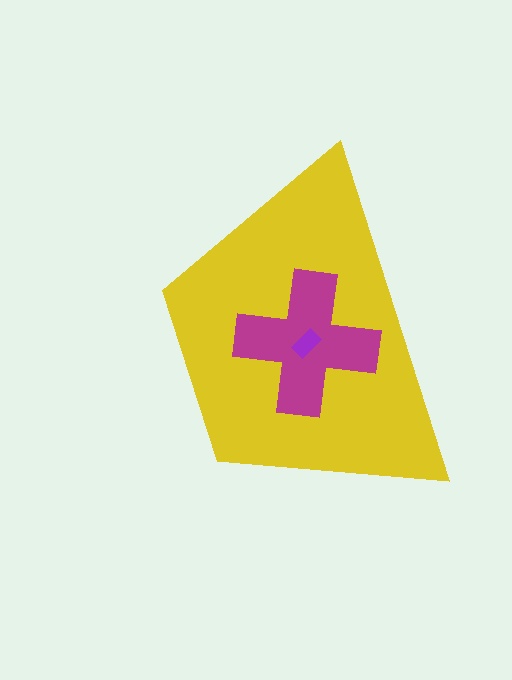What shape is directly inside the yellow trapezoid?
The magenta cross.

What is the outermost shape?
The yellow trapezoid.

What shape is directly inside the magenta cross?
The purple rectangle.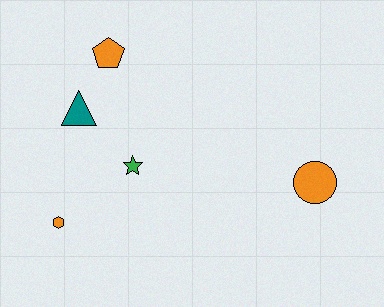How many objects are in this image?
There are 5 objects.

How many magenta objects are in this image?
There are no magenta objects.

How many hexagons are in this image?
There is 1 hexagon.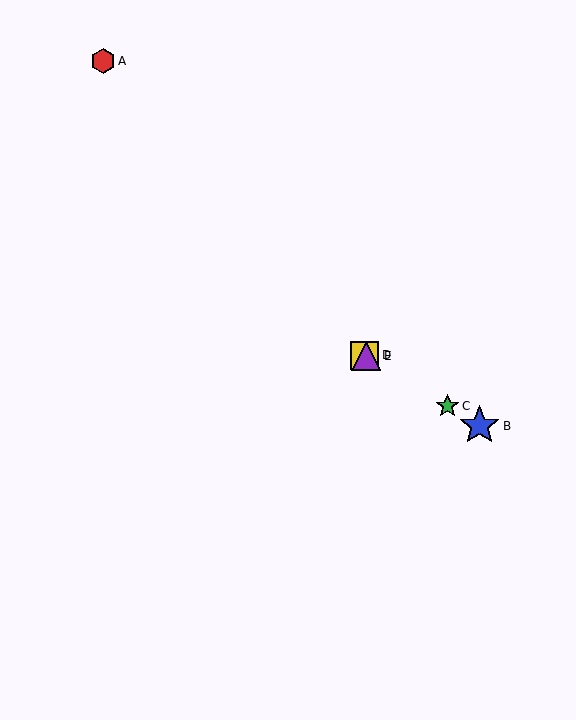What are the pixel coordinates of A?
Object A is at (103, 61).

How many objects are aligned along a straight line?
4 objects (B, C, D, E) are aligned along a straight line.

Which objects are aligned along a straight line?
Objects B, C, D, E are aligned along a straight line.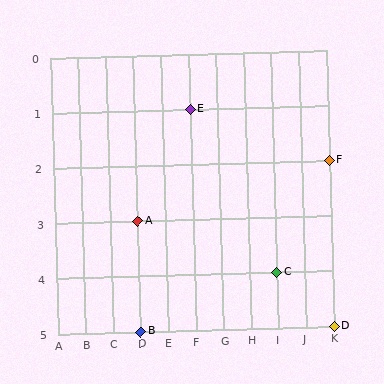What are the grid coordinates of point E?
Point E is at grid coordinates (F, 1).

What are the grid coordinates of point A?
Point A is at grid coordinates (D, 3).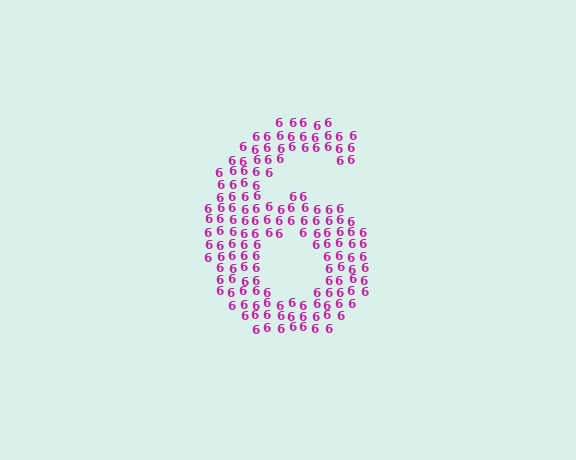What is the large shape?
The large shape is the digit 6.